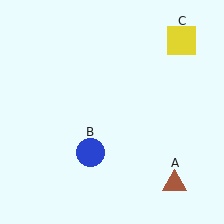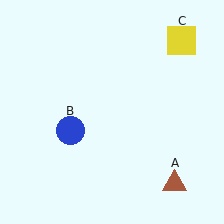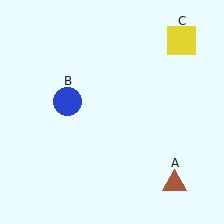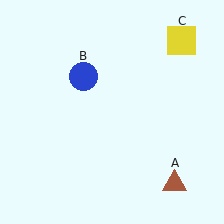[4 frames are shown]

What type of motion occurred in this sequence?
The blue circle (object B) rotated clockwise around the center of the scene.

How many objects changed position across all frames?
1 object changed position: blue circle (object B).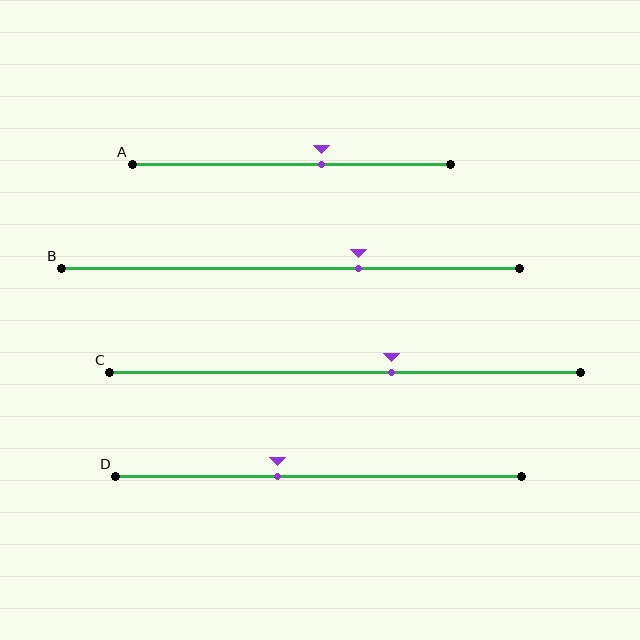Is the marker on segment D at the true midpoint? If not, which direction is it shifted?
No, the marker on segment D is shifted to the left by about 10% of the segment length.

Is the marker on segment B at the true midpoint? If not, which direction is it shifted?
No, the marker on segment B is shifted to the right by about 15% of the segment length.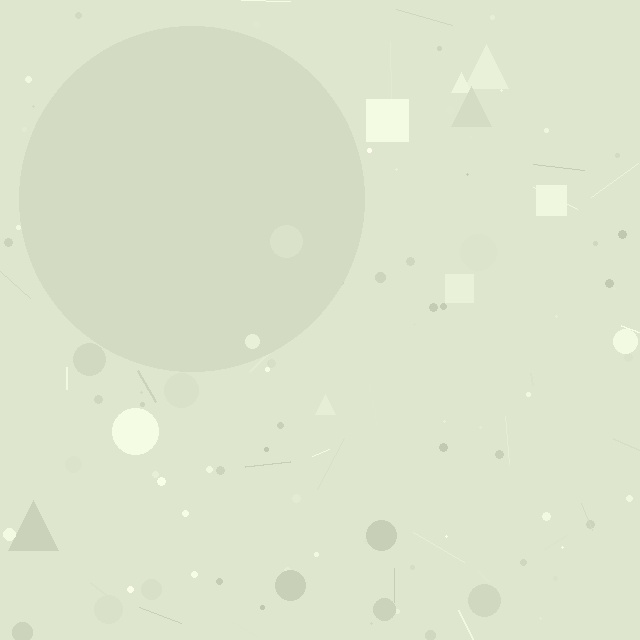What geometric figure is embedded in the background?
A circle is embedded in the background.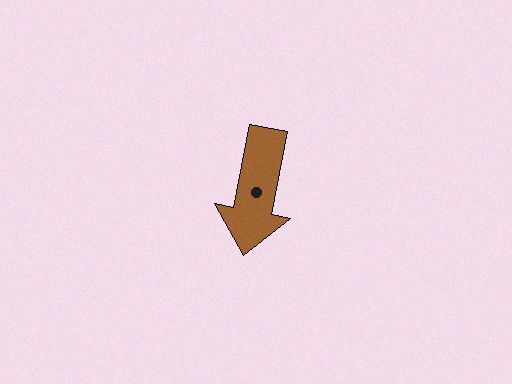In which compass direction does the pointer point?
South.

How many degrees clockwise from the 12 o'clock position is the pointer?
Approximately 191 degrees.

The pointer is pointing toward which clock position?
Roughly 6 o'clock.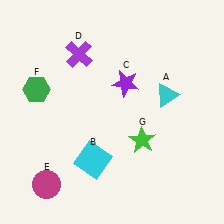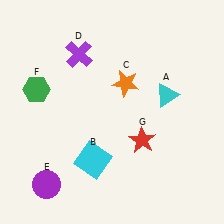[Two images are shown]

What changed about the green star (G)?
In Image 1, G is green. In Image 2, it changed to red.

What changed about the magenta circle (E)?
In Image 1, E is magenta. In Image 2, it changed to purple.